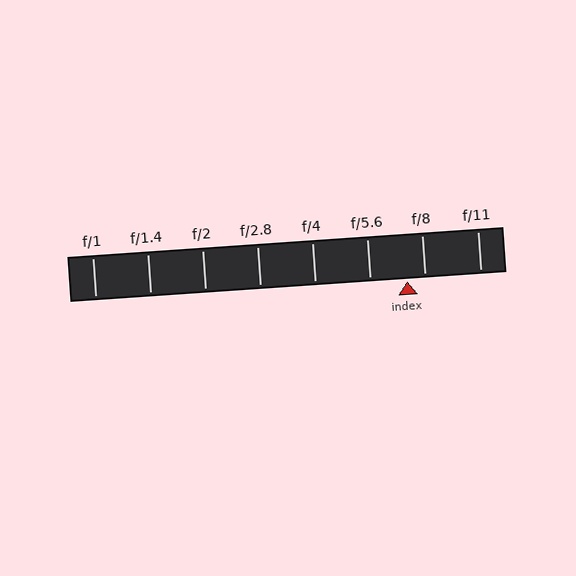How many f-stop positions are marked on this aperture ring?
There are 8 f-stop positions marked.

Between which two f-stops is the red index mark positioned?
The index mark is between f/5.6 and f/8.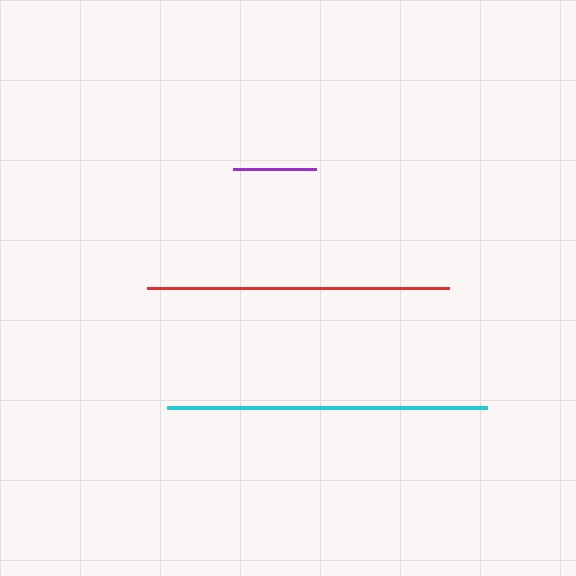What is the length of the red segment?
The red segment is approximately 302 pixels long.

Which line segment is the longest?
The cyan line is the longest at approximately 320 pixels.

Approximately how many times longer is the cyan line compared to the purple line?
The cyan line is approximately 3.8 times the length of the purple line.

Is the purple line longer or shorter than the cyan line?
The cyan line is longer than the purple line.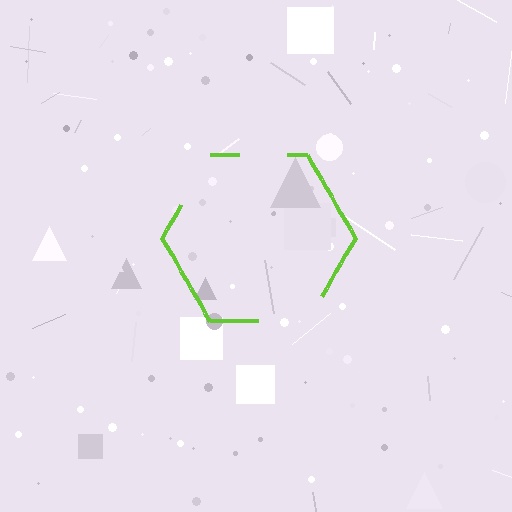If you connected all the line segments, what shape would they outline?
They would outline a hexagon.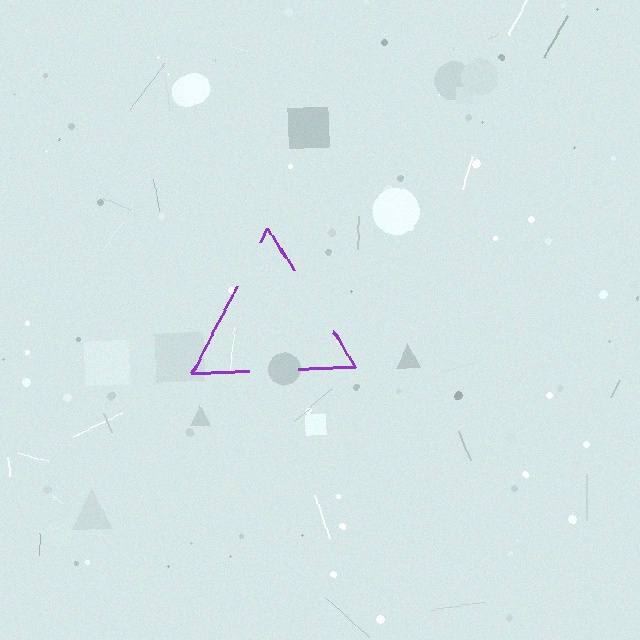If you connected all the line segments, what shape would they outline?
They would outline a triangle.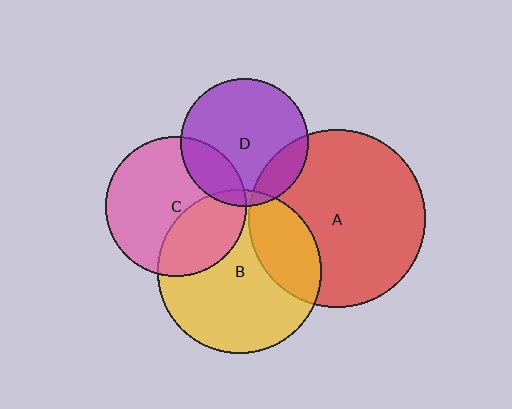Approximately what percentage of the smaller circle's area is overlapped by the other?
Approximately 25%.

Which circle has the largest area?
Circle A (red).